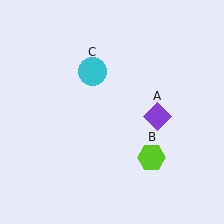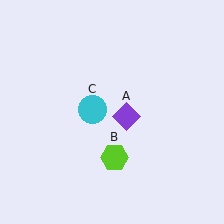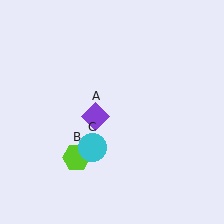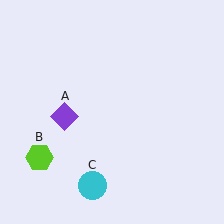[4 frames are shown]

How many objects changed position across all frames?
3 objects changed position: purple diamond (object A), lime hexagon (object B), cyan circle (object C).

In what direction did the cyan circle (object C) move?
The cyan circle (object C) moved down.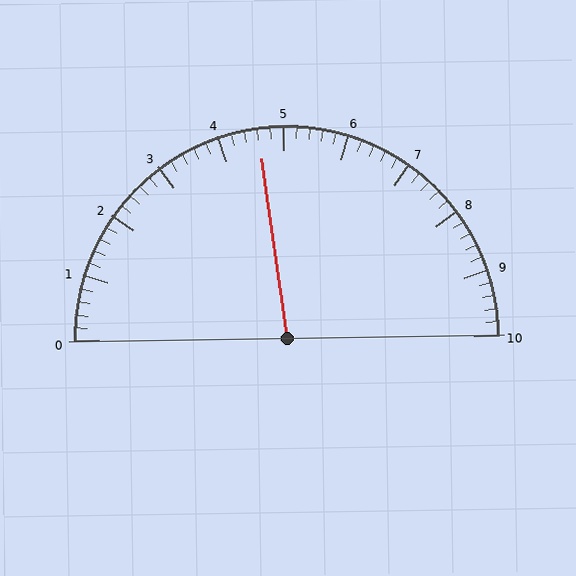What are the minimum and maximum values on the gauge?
The gauge ranges from 0 to 10.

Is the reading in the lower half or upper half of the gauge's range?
The reading is in the lower half of the range (0 to 10).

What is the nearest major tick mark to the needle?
The nearest major tick mark is 5.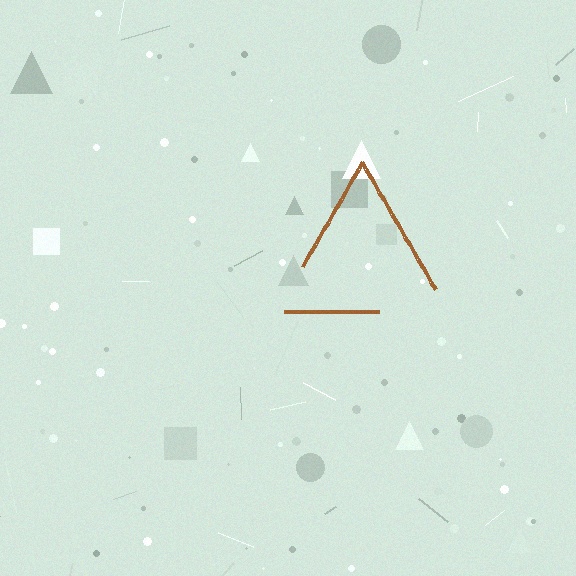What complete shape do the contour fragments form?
The contour fragments form a triangle.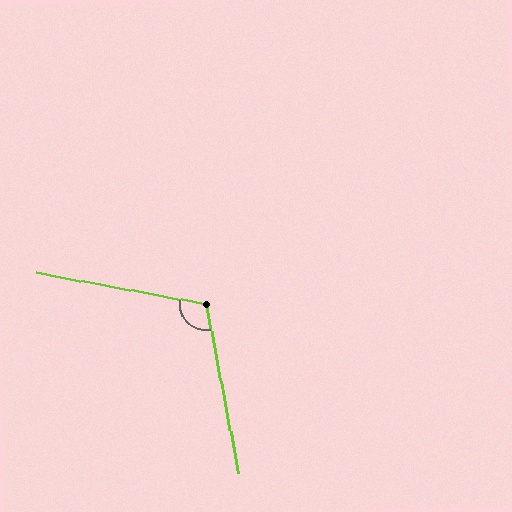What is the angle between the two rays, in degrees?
Approximately 112 degrees.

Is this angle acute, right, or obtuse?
It is obtuse.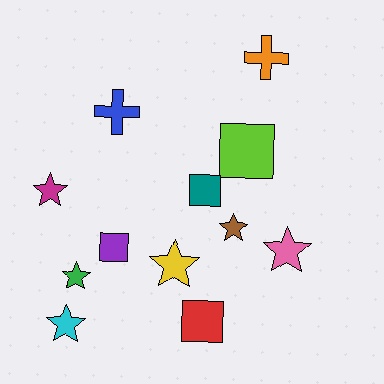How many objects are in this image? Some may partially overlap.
There are 12 objects.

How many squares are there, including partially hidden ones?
There are 4 squares.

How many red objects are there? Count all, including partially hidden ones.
There is 1 red object.